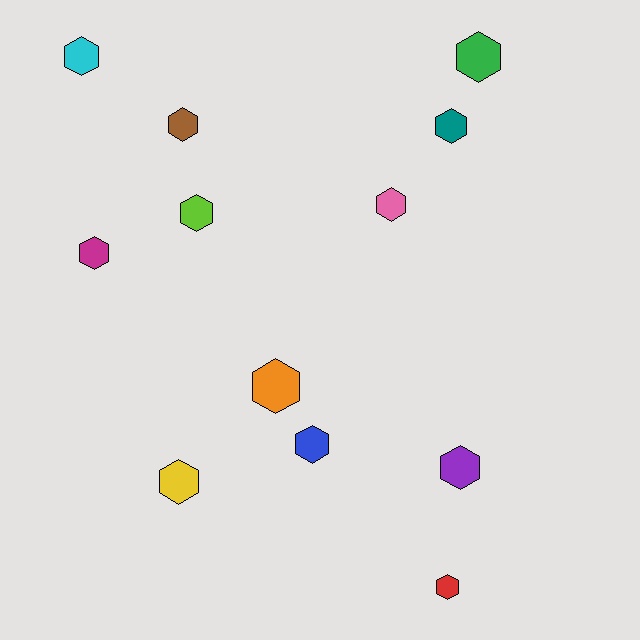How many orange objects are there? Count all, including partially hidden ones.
There is 1 orange object.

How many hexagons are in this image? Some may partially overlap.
There are 12 hexagons.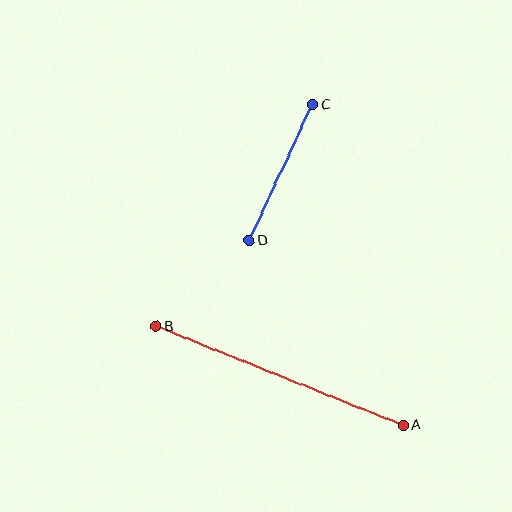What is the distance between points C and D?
The distance is approximately 150 pixels.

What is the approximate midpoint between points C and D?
The midpoint is at approximately (281, 173) pixels.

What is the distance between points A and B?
The distance is approximately 266 pixels.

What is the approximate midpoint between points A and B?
The midpoint is at approximately (280, 376) pixels.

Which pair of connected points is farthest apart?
Points A and B are farthest apart.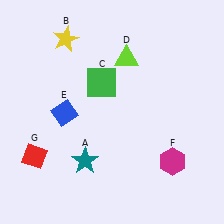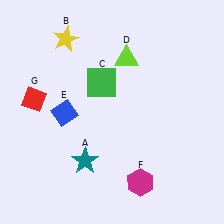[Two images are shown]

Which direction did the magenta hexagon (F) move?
The magenta hexagon (F) moved left.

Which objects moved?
The objects that moved are: the magenta hexagon (F), the red diamond (G).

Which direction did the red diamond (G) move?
The red diamond (G) moved up.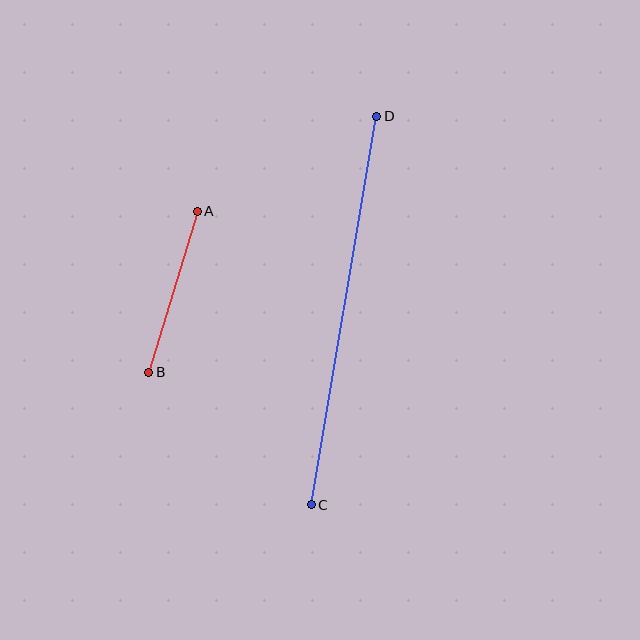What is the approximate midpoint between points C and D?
The midpoint is at approximately (344, 311) pixels.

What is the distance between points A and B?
The distance is approximately 168 pixels.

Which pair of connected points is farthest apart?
Points C and D are farthest apart.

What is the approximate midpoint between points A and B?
The midpoint is at approximately (173, 292) pixels.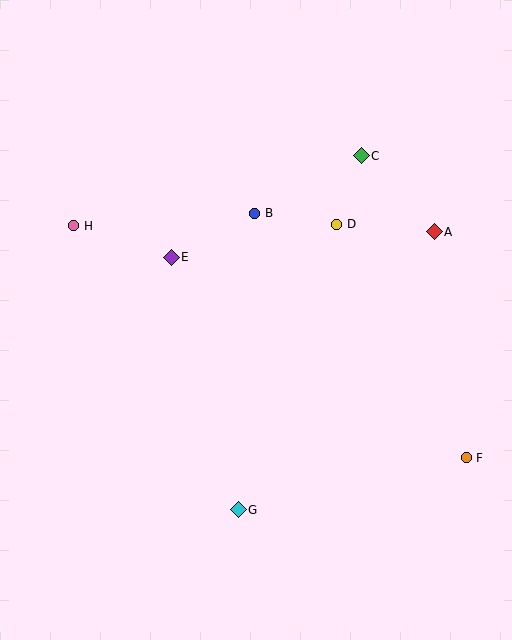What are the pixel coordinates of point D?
Point D is at (337, 224).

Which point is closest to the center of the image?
Point E at (171, 257) is closest to the center.